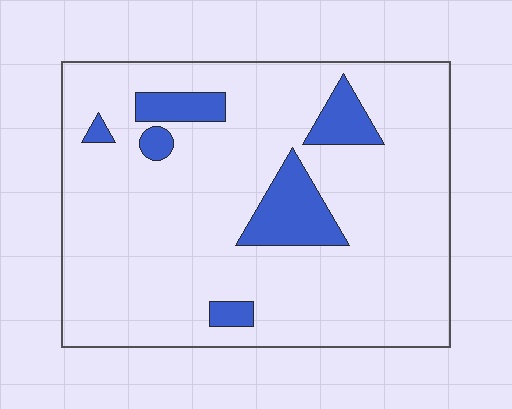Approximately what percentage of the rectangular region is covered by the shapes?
Approximately 15%.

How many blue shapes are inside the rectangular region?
6.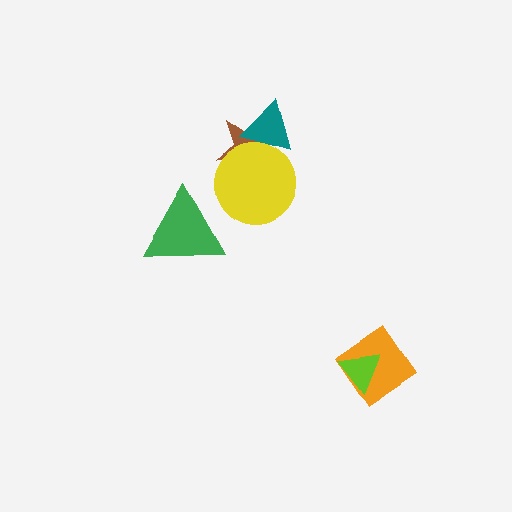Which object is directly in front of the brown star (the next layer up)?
The teal triangle is directly in front of the brown star.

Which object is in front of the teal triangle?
The yellow circle is in front of the teal triangle.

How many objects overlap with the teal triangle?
2 objects overlap with the teal triangle.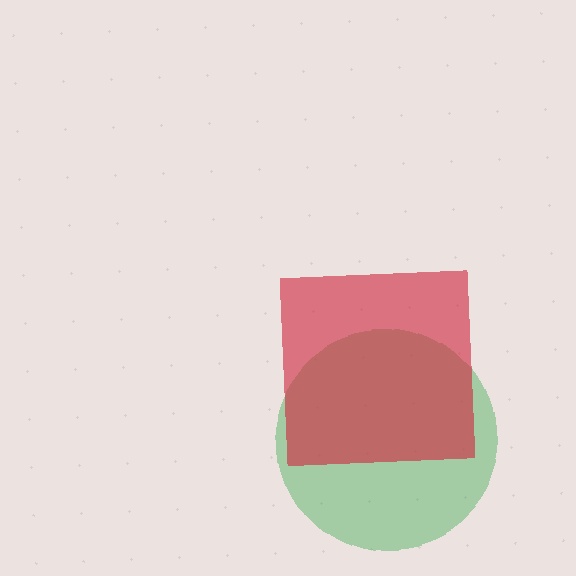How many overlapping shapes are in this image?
There are 2 overlapping shapes in the image.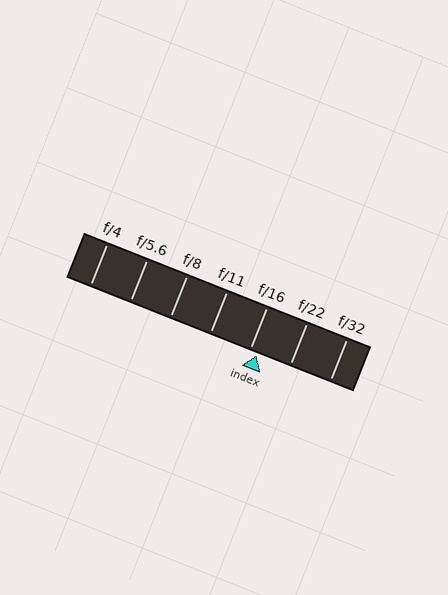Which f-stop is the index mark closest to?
The index mark is closest to f/16.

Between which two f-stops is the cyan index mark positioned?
The index mark is between f/16 and f/22.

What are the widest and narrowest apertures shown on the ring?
The widest aperture shown is f/4 and the narrowest is f/32.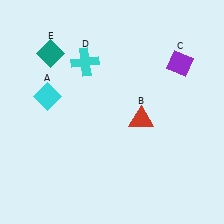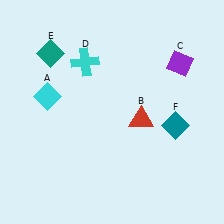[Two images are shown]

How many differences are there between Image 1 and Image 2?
There is 1 difference between the two images.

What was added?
A teal diamond (F) was added in Image 2.